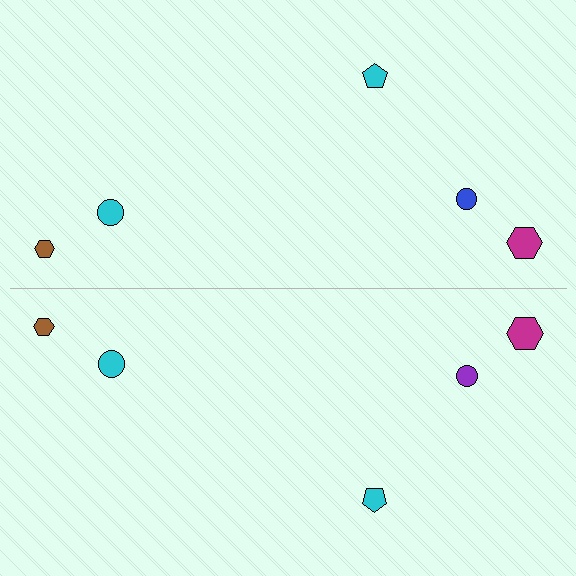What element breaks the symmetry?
The purple circle on the bottom side breaks the symmetry — its mirror counterpart is blue.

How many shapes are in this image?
There are 10 shapes in this image.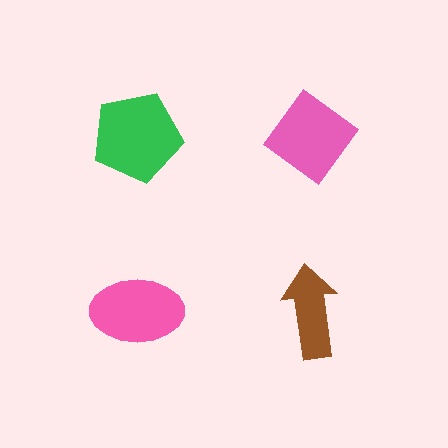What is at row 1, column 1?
A green pentagon.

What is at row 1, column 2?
A pink diamond.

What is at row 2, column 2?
A brown arrow.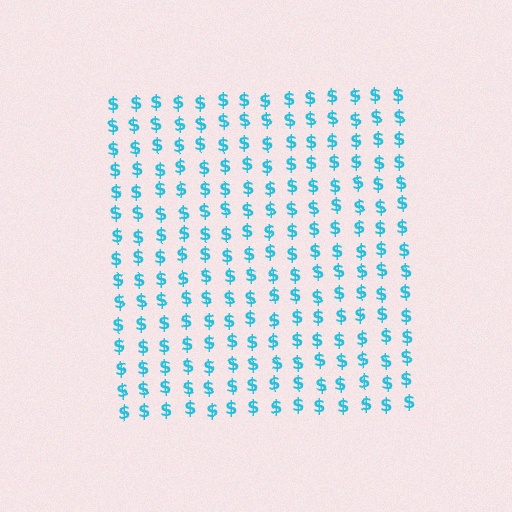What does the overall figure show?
The overall figure shows a square.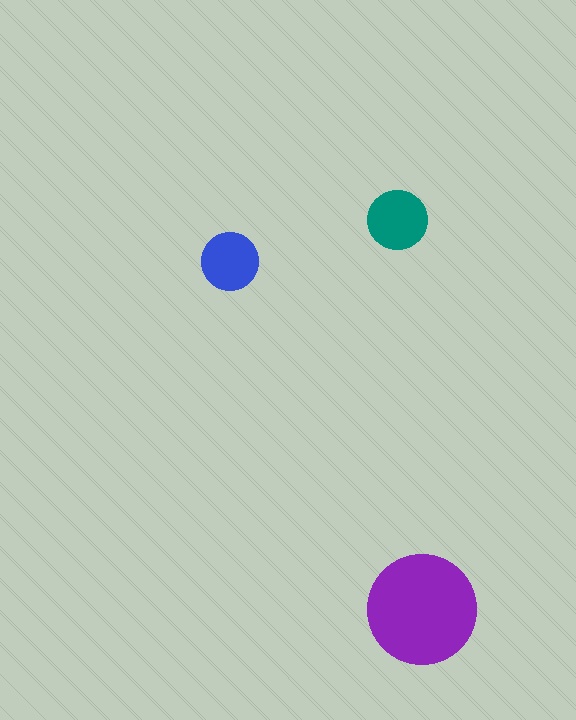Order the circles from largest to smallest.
the purple one, the teal one, the blue one.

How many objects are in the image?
There are 3 objects in the image.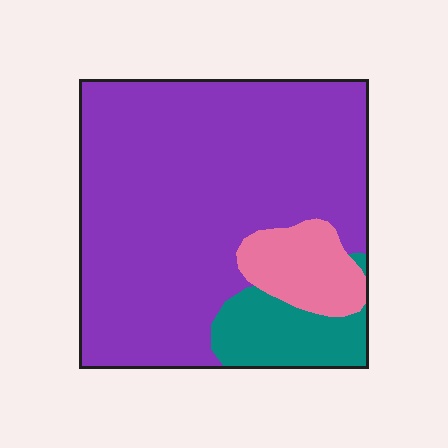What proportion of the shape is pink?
Pink takes up about one tenth (1/10) of the shape.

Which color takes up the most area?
Purple, at roughly 75%.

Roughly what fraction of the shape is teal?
Teal covers 12% of the shape.